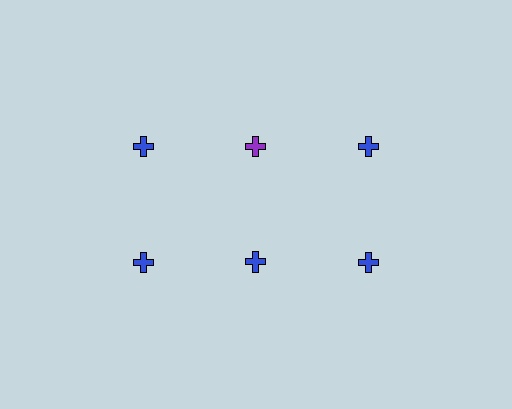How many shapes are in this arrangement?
There are 6 shapes arranged in a grid pattern.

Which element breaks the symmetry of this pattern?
The purple cross in the top row, second from left column breaks the symmetry. All other shapes are blue crosses.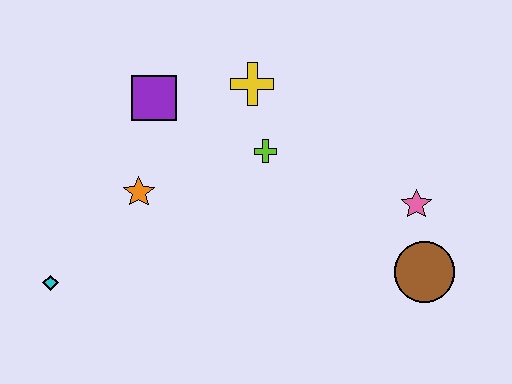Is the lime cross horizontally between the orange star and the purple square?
No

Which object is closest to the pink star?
The brown circle is closest to the pink star.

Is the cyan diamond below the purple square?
Yes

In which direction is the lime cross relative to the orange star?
The lime cross is to the right of the orange star.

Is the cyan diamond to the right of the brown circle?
No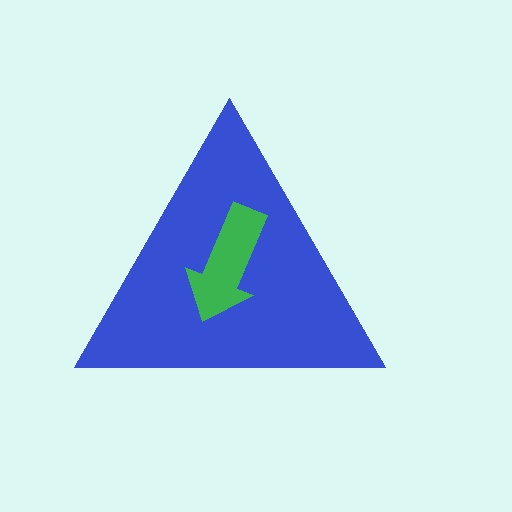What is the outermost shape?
The blue triangle.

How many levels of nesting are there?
2.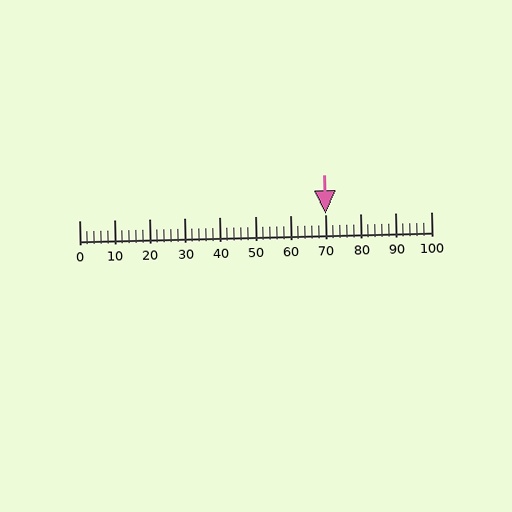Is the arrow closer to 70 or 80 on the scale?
The arrow is closer to 70.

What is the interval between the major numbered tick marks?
The major tick marks are spaced 10 units apart.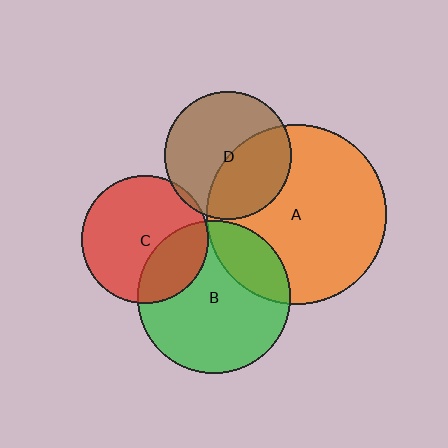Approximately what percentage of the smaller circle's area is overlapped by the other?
Approximately 5%.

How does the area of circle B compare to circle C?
Approximately 1.4 times.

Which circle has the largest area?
Circle A (orange).